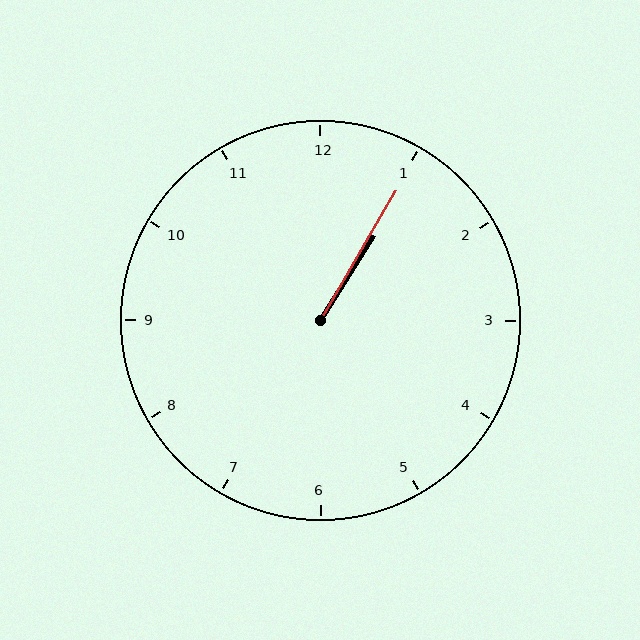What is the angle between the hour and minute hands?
Approximately 2 degrees.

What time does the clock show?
1:05.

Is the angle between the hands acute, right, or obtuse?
It is acute.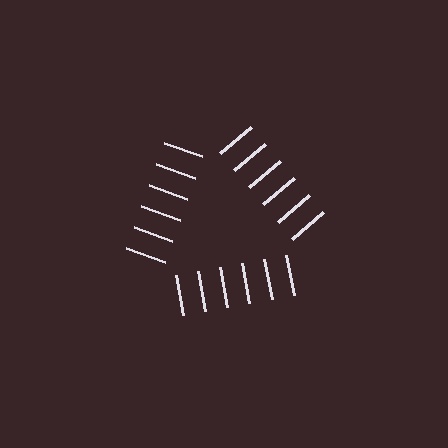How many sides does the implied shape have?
3 sides — the line-ends trace a triangle.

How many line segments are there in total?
18 — 6 along each of the 3 edges.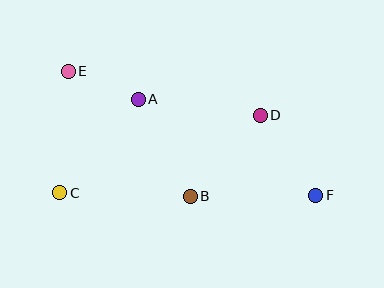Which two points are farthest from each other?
Points E and F are farthest from each other.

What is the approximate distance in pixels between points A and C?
The distance between A and C is approximately 122 pixels.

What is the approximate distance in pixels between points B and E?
The distance between B and E is approximately 175 pixels.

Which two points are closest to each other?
Points A and E are closest to each other.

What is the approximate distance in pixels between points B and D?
The distance between B and D is approximately 107 pixels.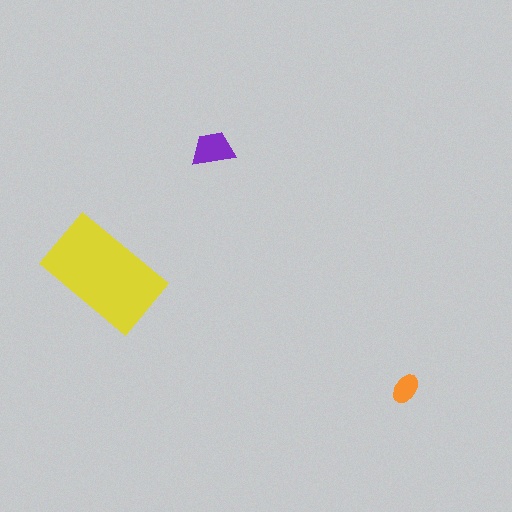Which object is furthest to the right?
The orange ellipse is rightmost.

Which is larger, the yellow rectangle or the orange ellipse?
The yellow rectangle.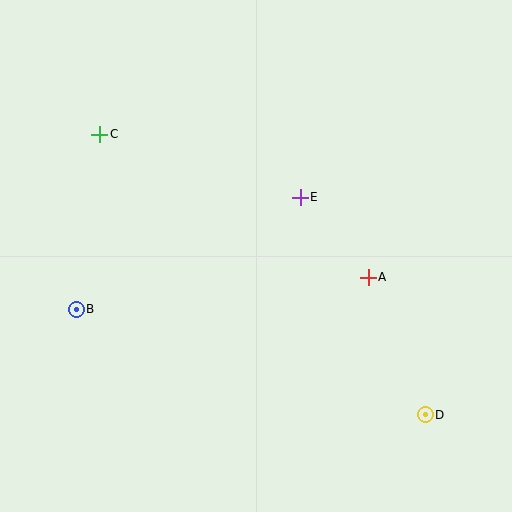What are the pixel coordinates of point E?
Point E is at (300, 197).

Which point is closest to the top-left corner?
Point C is closest to the top-left corner.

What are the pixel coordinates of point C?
Point C is at (100, 134).